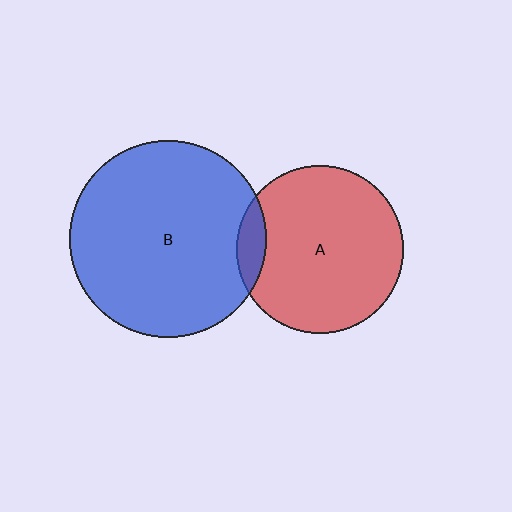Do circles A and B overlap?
Yes.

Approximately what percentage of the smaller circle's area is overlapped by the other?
Approximately 10%.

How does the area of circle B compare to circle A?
Approximately 1.4 times.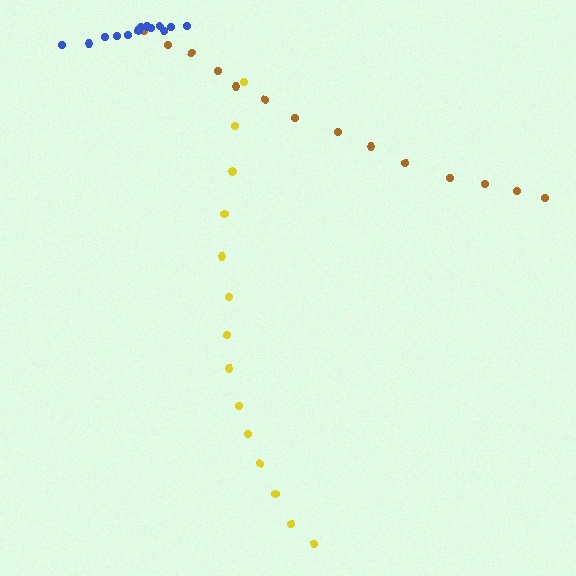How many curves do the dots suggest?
There are 3 distinct paths.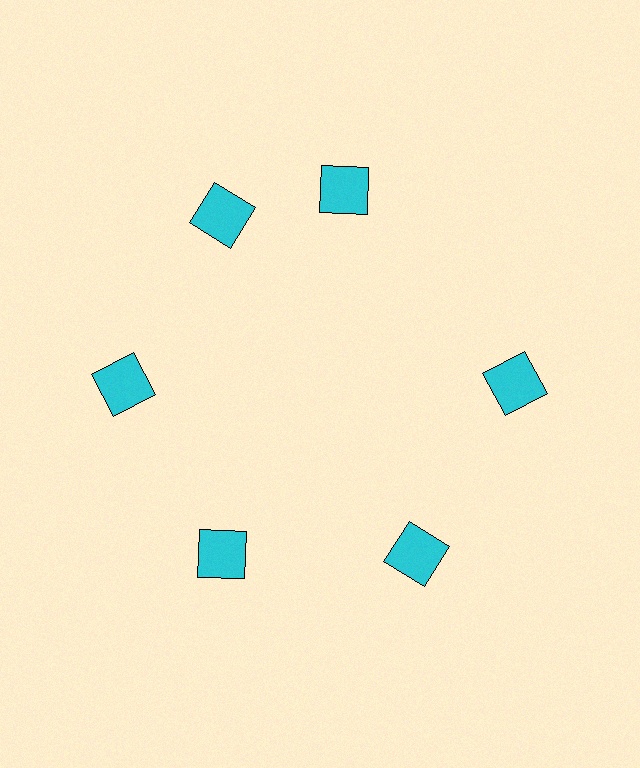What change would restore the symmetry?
The symmetry would be restored by rotating it back into even spacing with its neighbors so that all 6 squares sit at equal angles and equal distance from the center.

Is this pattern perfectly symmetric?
No. The 6 cyan squares are arranged in a ring, but one element near the 1 o'clock position is rotated out of alignment along the ring, breaking the 6-fold rotational symmetry.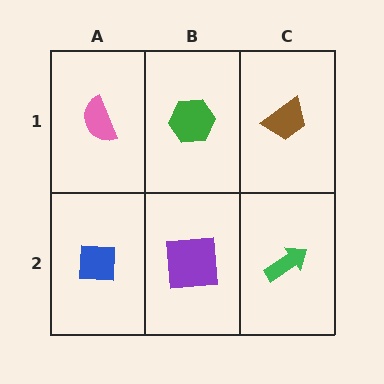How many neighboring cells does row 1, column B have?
3.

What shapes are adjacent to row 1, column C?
A green arrow (row 2, column C), a green hexagon (row 1, column B).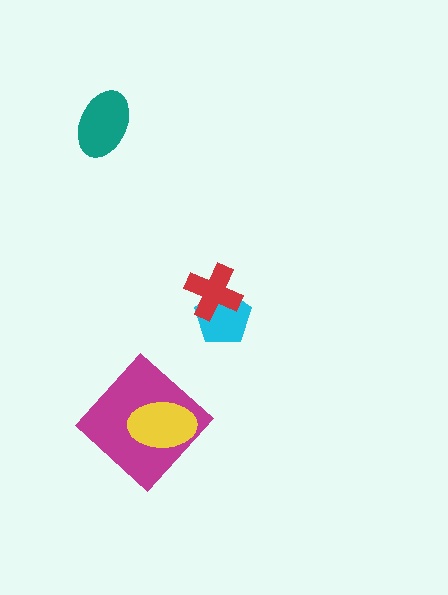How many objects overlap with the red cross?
1 object overlaps with the red cross.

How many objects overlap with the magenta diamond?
1 object overlaps with the magenta diamond.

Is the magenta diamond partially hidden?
Yes, it is partially covered by another shape.